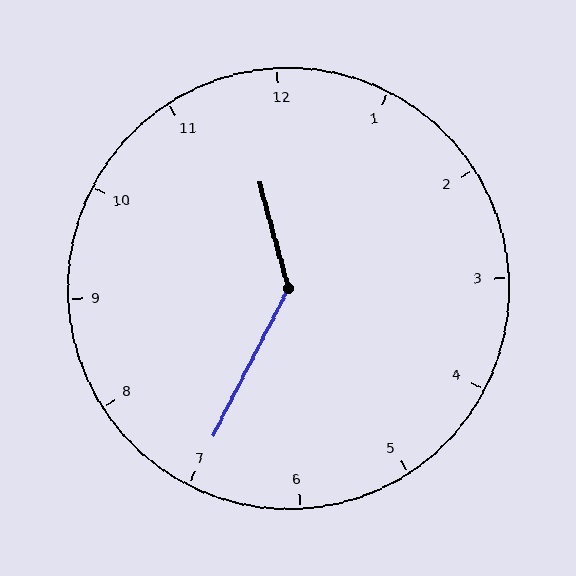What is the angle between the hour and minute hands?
Approximately 138 degrees.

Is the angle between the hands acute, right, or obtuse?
It is obtuse.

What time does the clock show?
11:35.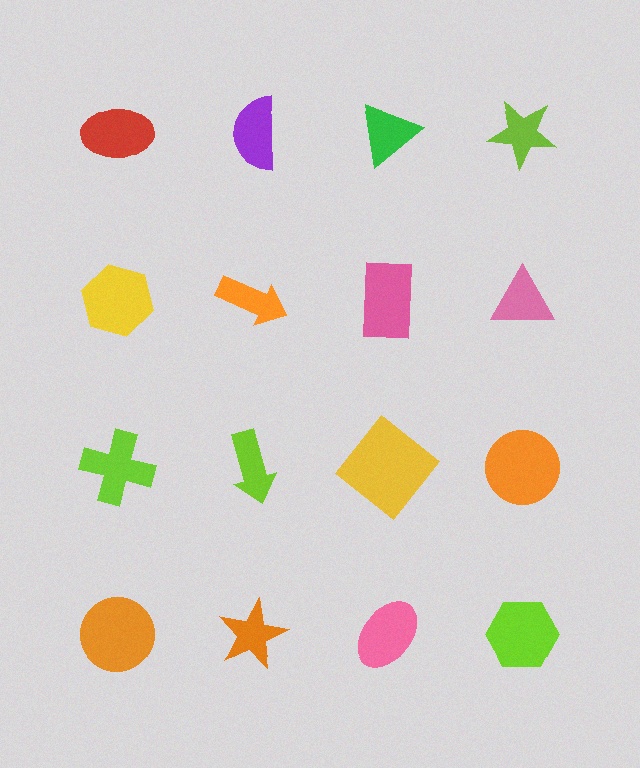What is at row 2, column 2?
An orange arrow.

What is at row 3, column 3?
A yellow diamond.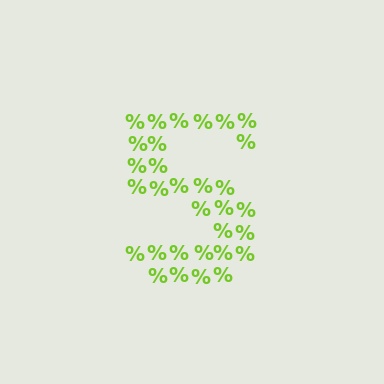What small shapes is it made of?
It is made of small percent signs.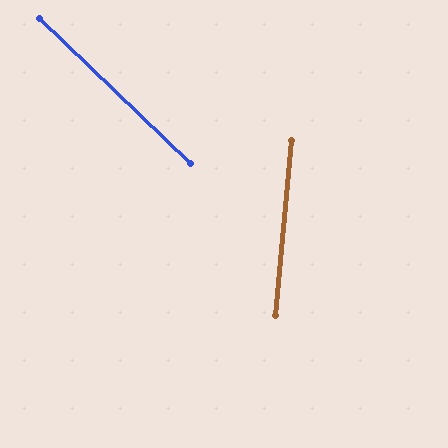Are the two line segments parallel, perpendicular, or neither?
Neither parallel nor perpendicular — they differ by about 51°.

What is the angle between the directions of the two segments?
Approximately 51 degrees.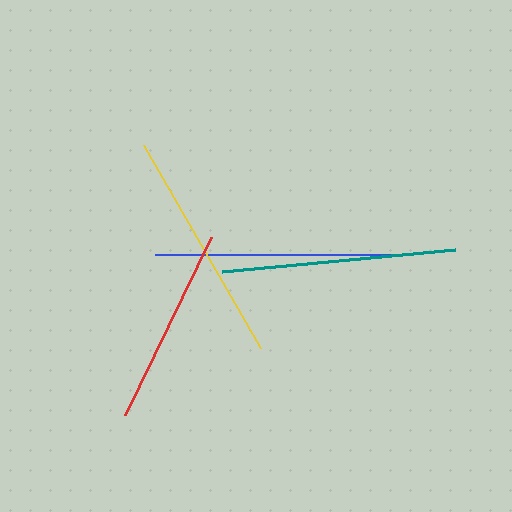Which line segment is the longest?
The blue line is the longest at approximately 249 pixels.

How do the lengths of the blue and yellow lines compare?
The blue and yellow lines are approximately the same length.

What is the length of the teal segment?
The teal segment is approximately 234 pixels long.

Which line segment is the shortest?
The red line is the shortest at approximately 198 pixels.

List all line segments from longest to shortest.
From longest to shortest: blue, yellow, teal, red.